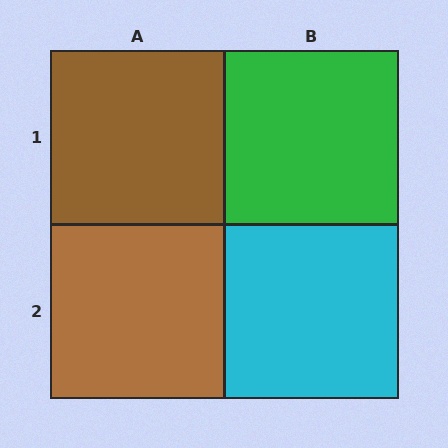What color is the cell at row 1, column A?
Brown.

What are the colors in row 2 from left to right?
Brown, cyan.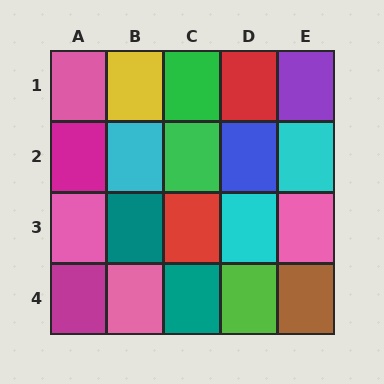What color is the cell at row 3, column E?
Pink.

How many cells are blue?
1 cell is blue.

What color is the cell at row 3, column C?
Red.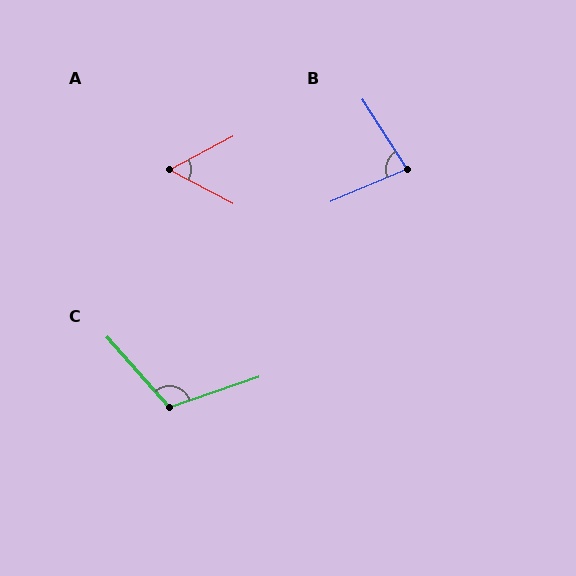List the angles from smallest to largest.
A (55°), B (80°), C (112°).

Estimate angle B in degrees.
Approximately 80 degrees.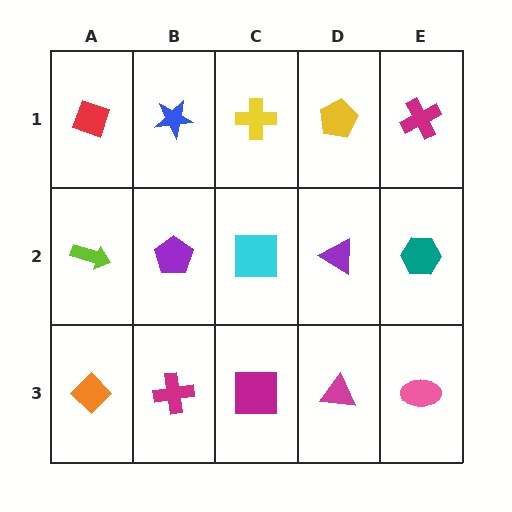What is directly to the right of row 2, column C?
A purple triangle.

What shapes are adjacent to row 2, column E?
A magenta cross (row 1, column E), a pink ellipse (row 3, column E), a purple triangle (row 2, column D).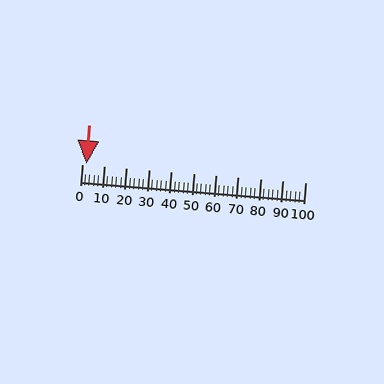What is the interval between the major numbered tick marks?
The major tick marks are spaced 10 units apart.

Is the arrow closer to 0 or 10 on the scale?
The arrow is closer to 0.